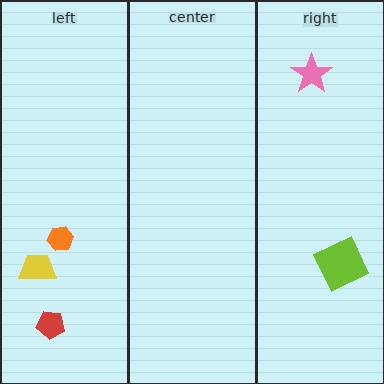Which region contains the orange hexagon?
The left region.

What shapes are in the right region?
The pink star, the lime square.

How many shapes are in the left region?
3.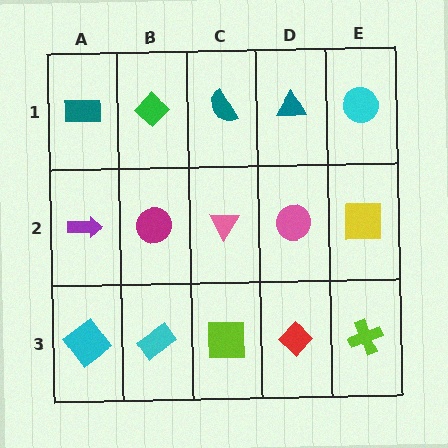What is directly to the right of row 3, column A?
A cyan rectangle.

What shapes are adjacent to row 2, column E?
A cyan circle (row 1, column E), a lime cross (row 3, column E), a pink circle (row 2, column D).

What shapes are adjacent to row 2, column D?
A teal triangle (row 1, column D), a red diamond (row 3, column D), a pink triangle (row 2, column C), a yellow square (row 2, column E).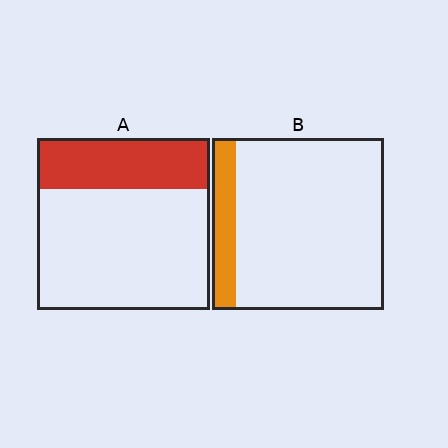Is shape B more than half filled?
No.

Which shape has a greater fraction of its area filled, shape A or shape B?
Shape A.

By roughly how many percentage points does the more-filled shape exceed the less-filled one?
By roughly 15 percentage points (A over B).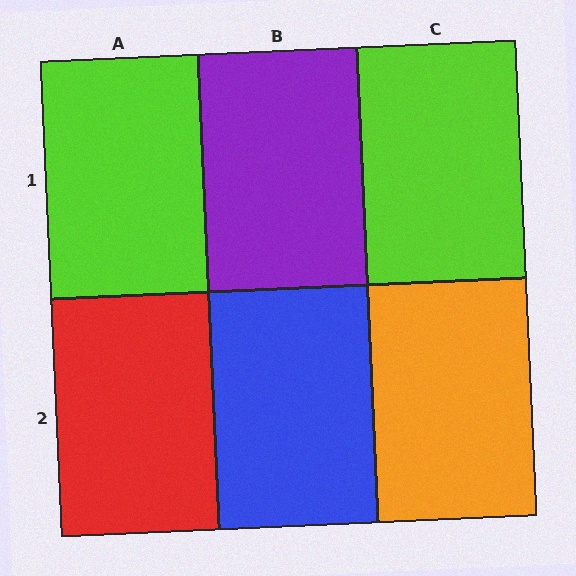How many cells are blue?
1 cell is blue.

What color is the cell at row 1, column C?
Lime.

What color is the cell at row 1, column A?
Lime.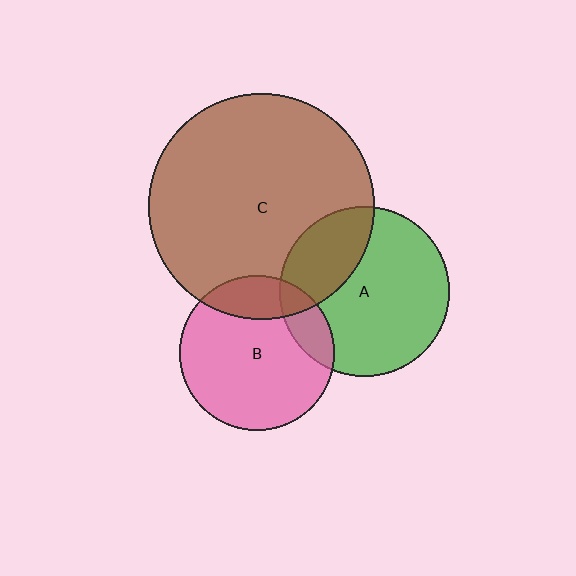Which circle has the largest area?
Circle C (brown).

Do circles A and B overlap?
Yes.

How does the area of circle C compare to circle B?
Approximately 2.1 times.